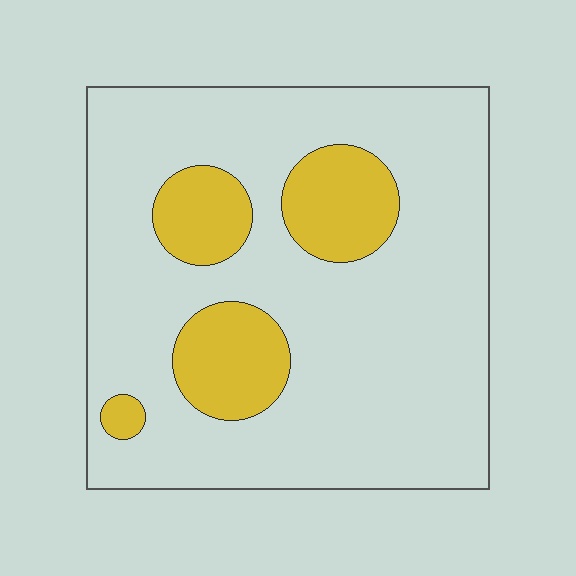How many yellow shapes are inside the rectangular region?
4.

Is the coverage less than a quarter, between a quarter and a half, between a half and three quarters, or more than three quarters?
Less than a quarter.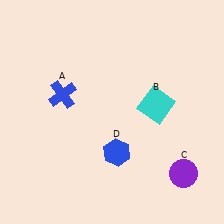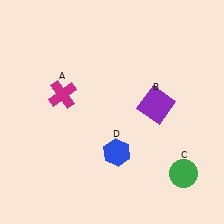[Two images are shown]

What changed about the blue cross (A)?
In Image 1, A is blue. In Image 2, it changed to magenta.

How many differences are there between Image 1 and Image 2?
There are 3 differences between the two images.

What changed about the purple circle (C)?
In Image 1, C is purple. In Image 2, it changed to green.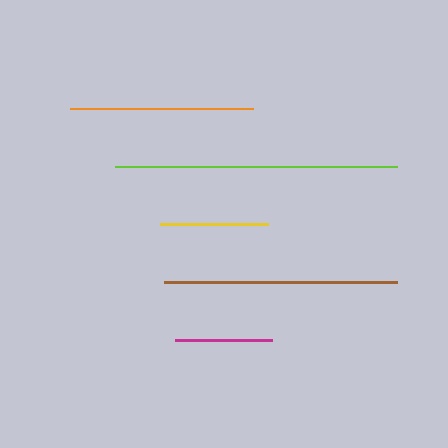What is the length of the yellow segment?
The yellow segment is approximately 108 pixels long.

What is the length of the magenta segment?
The magenta segment is approximately 97 pixels long.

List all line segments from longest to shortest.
From longest to shortest: lime, brown, orange, yellow, magenta.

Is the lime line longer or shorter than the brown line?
The lime line is longer than the brown line.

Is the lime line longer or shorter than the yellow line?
The lime line is longer than the yellow line.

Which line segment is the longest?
The lime line is the longest at approximately 282 pixels.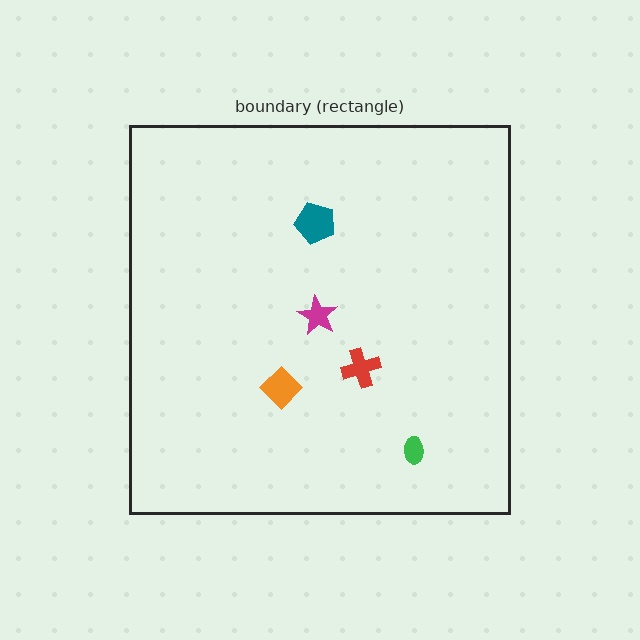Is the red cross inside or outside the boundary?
Inside.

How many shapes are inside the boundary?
5 inside, 0 outside.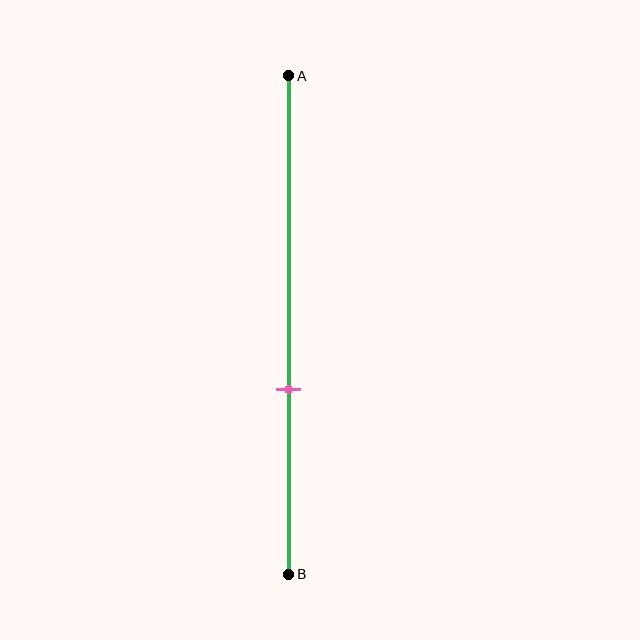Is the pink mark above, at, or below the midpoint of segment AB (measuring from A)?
The pink mark is below the midpoint of segment AB.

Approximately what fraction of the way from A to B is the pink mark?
The pink mark is approximately 65% of the way from A to B.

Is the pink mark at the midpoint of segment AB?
No, the mark is at about 65% from A, not at the 50% midpoint.